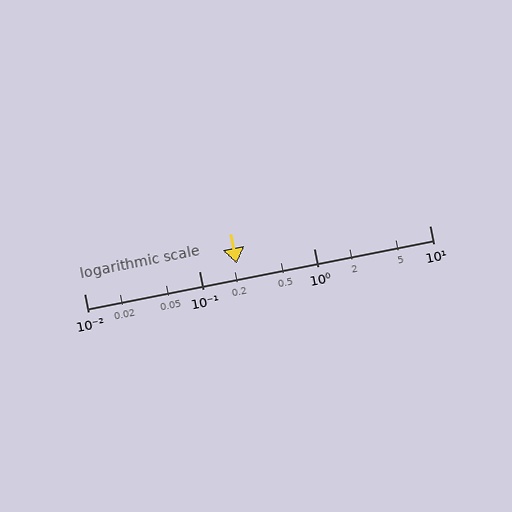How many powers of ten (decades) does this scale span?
The scale spans 3 decades, from 0.01 to 10.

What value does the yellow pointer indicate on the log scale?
The pointer indicates approximately 0.21.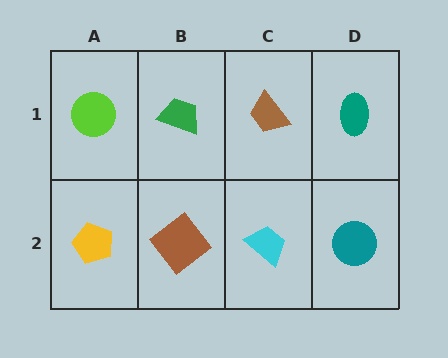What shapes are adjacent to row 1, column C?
A cyan trapezoid (row 2, column C), a green trapezoid (row 1, column B), a teal ellipse (row 1, column D).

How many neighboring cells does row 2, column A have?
2.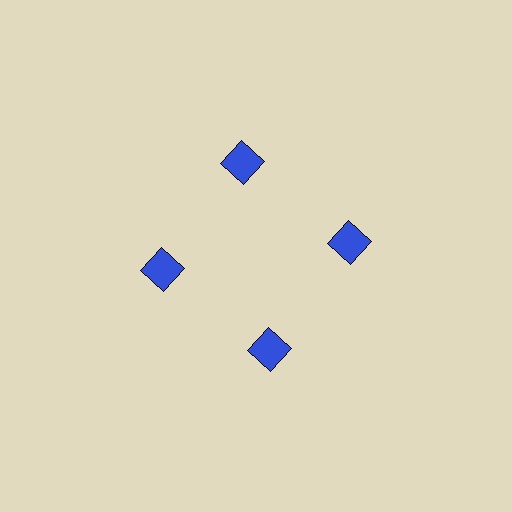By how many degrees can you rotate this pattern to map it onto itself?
The pattern maps onto itself every 90 degrees of rotation.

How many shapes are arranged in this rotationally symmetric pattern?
There are 4 shapes, arranged in 4 groups of 1.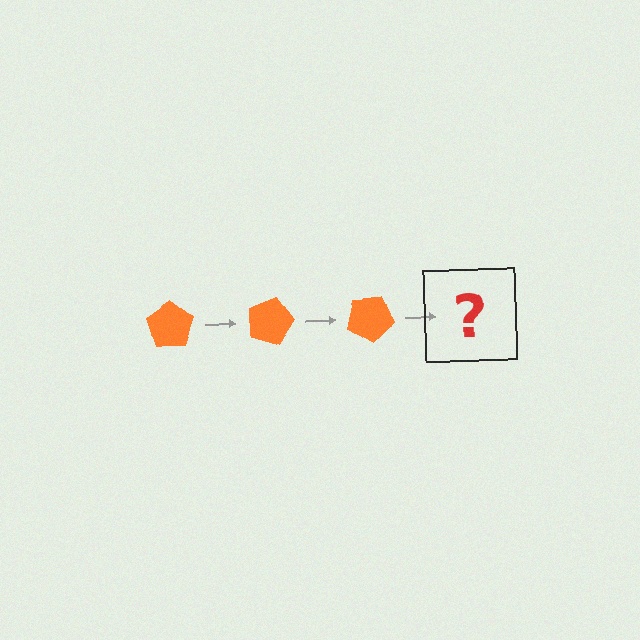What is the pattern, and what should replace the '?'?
The pattern is that the pentagon rotates 15 degrees each step. The '?' should be an orange pentagon rotated 45 degrees.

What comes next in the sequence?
The next element should be an orange pentagon rotated 45 degrees.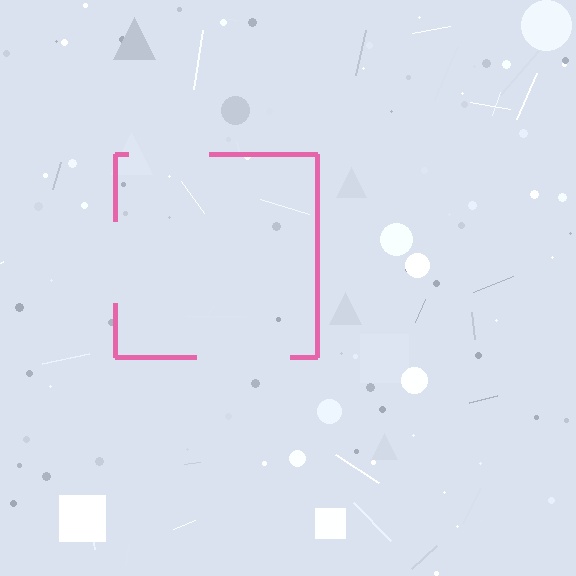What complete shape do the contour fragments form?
The contour fragments form a square.